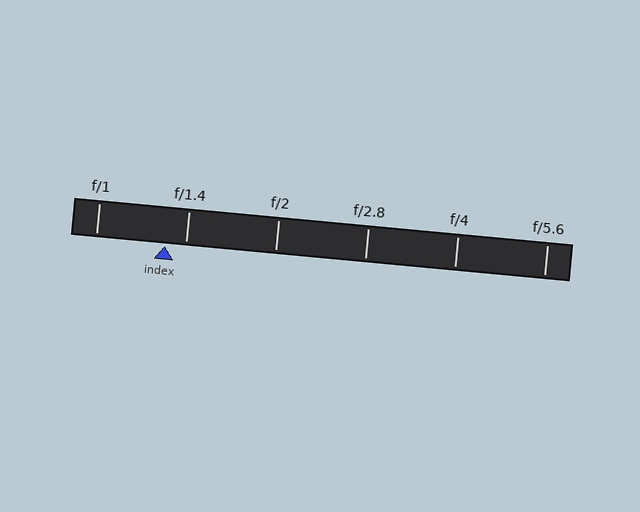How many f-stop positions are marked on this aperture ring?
There are 6 f-stop positions marked.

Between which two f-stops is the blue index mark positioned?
The index mark is between f/1 and f/1.4.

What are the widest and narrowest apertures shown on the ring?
The widest aperture shown is f/1 and the narrowest is f/5.6.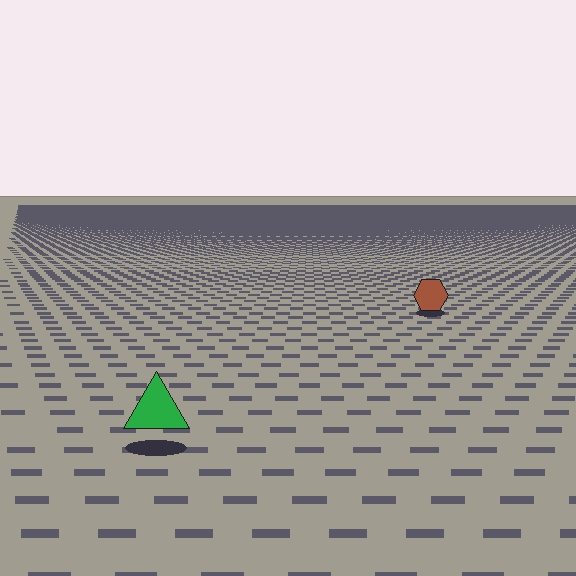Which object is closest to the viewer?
The green triangle is closest. The texture marks near it are larger and more spread out.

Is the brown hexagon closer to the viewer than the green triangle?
No. The green triangle is closer — you can tell from the texture gradient: the ground texture is coarser near it.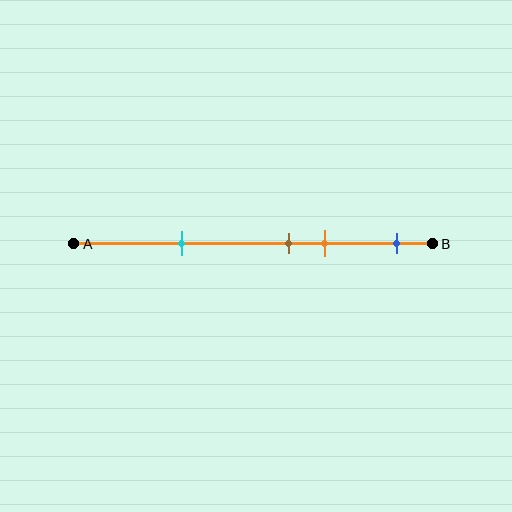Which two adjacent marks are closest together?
The brown and orange marks are the closest adjacent pair.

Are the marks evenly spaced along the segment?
No, the marks are not evenly spaced.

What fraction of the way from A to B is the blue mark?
The blue mark is approximately 90% (0.9) of the way from A to B.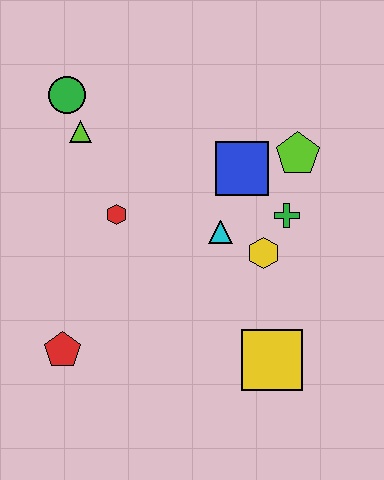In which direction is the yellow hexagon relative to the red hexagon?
The yellow hexagon is to the right of the red hexagon.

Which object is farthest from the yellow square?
The green circle is farthest from the yellow square.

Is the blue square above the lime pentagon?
No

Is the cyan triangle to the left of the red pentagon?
No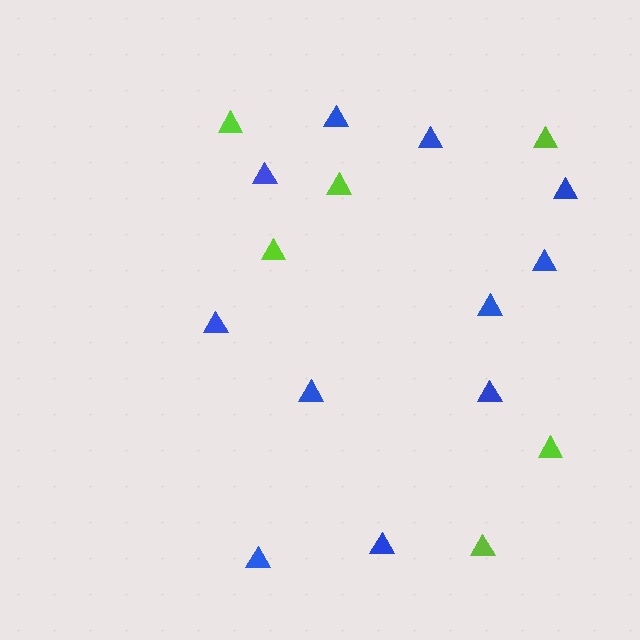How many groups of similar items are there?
There are 2 groups: one group of lime triangles (6) and one group of blue triangles (11).